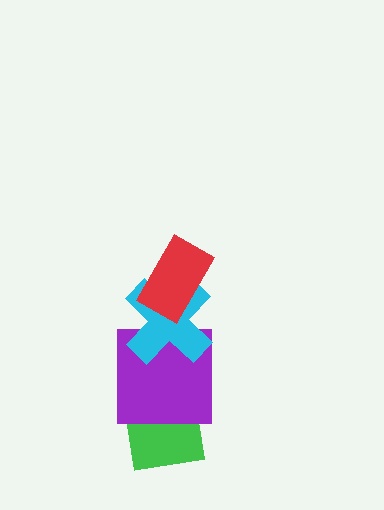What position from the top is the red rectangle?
The red rectangle is 1st from the top.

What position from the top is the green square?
The green square is 4th from the top.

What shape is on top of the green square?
The purple square is on top of the green square.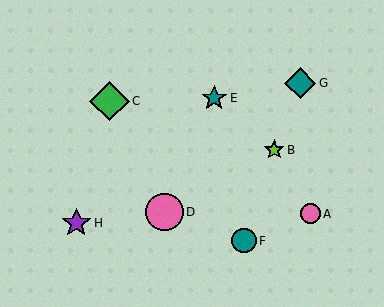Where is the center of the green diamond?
The center of the green diamond is at (109, 101).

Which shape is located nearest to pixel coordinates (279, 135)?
The lime star (labeled B) at (274, 150) is nearest to that location.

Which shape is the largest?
The green diamond (labeled C) is the largest.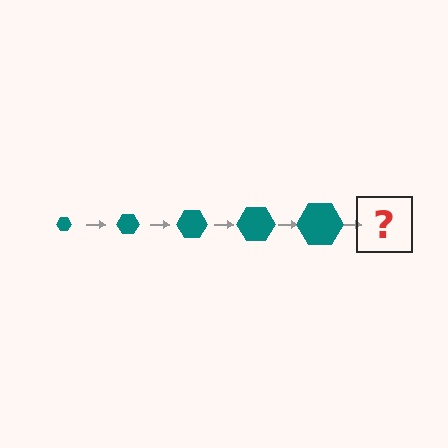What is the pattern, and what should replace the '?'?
The pattern is that the hexagon gets progressively larger each step. The '?' should be a teal hexagon, larger than the previous one.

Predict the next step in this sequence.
The next step is a teal hexagon, larger than the previous one.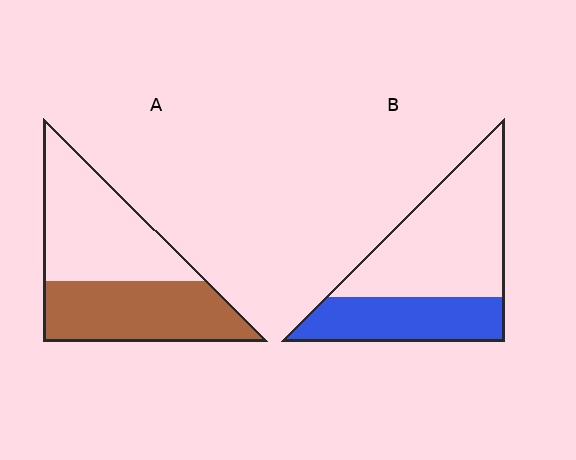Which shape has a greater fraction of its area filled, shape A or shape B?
Shape A.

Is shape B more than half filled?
No.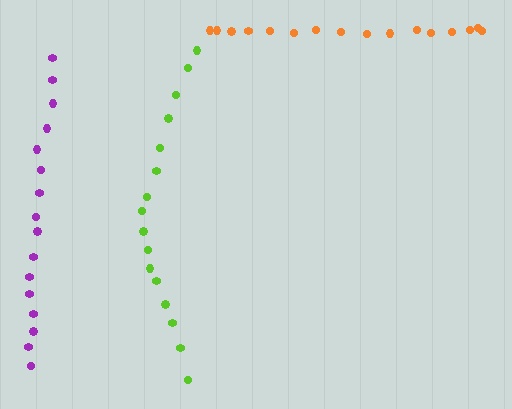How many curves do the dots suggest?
There are 3 distinct paths.